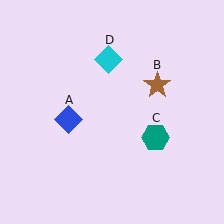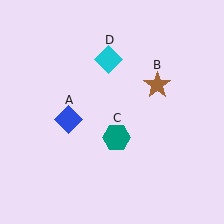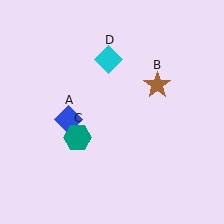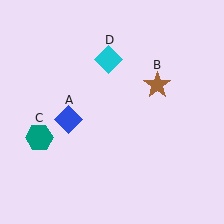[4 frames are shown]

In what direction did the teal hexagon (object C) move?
The teal hexagon (object C) moved left.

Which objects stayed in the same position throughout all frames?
Blue diamond (object A) and brown star (object B) and cyan diamond (object D) remained stationary.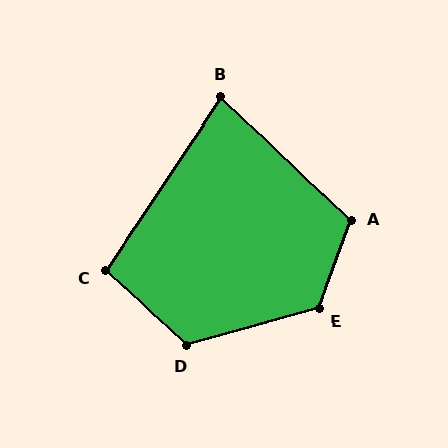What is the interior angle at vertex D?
Approximately 121 degrees (obtuse).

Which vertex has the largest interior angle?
E, at approximately 126 degrees.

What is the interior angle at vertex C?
Approximately 99 degrees (obtuse).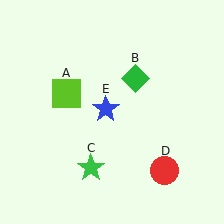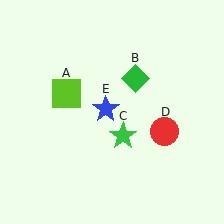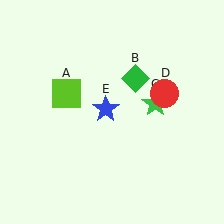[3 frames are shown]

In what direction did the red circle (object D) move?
The red circle (object D) moved up.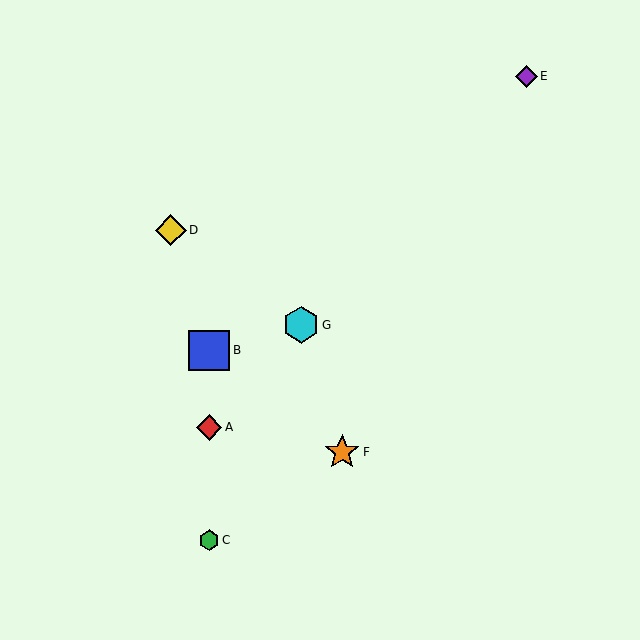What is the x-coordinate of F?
Object F is at x≈342.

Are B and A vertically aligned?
Yes, both are at x≈209.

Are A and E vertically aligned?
No, A is at x≈209 and E is at x≈526.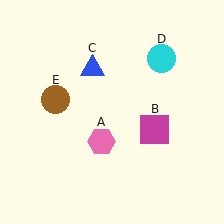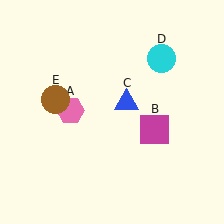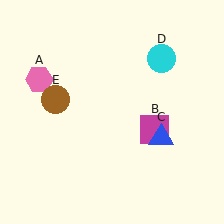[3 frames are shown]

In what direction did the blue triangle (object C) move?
The blue triangle (object C) moved down and to the right.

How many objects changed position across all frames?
2 objects changed position: pink hexagon (object A), blue triangle (object C).